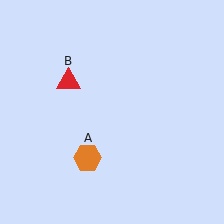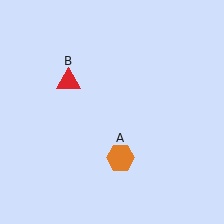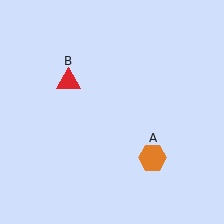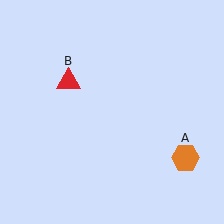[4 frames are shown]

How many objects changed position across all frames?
1 object changed position: orange hexagon (object A).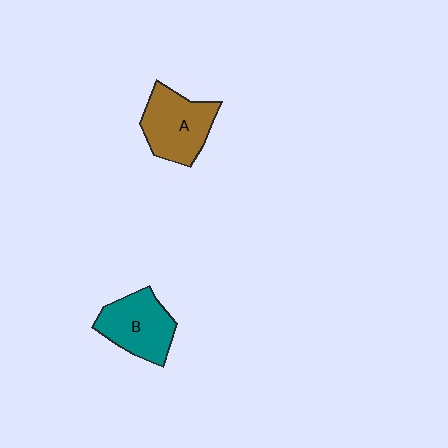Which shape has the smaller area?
Shape B (teal).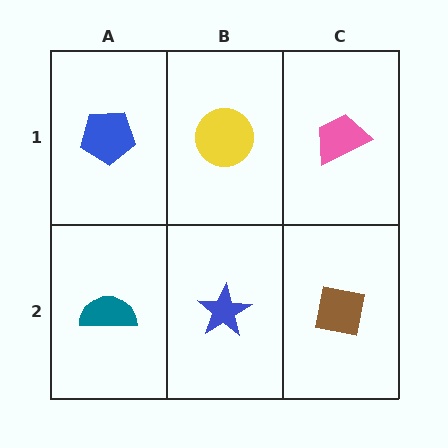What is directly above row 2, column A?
A blue pentagon.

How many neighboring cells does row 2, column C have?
2.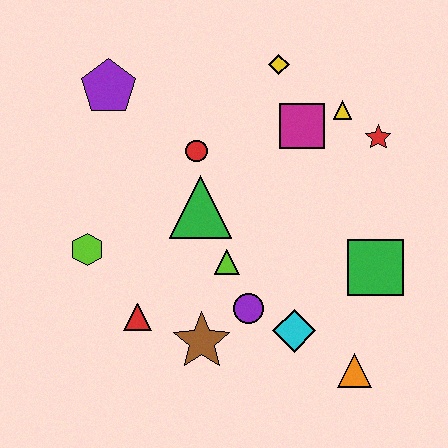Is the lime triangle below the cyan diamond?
No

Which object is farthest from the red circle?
The orange triangle is farthest from the red circle.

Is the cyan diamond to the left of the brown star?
No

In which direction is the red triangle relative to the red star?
The red triangle is to the left of the red star.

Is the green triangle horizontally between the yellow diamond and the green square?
No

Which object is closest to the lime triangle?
The purple circle is closest to the lime triangle.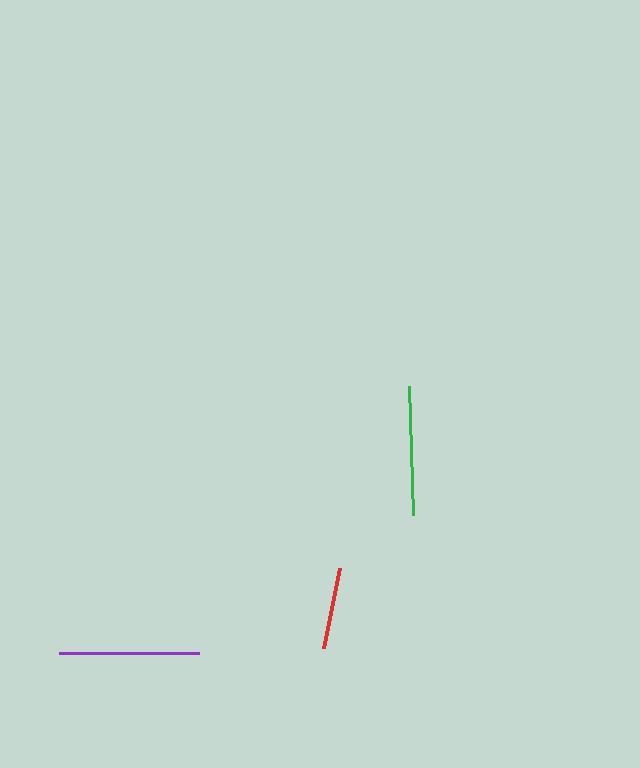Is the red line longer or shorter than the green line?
The green line is longer than the red line.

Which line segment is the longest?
The purple line is the longest at approximately 141 pixels.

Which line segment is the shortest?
The red line is the shortest at approximately 82 pixels.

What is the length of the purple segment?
The purple segment is approximately 141 pixels long.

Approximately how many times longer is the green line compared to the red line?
The green line is approximately 1.6 times the length of the red line.